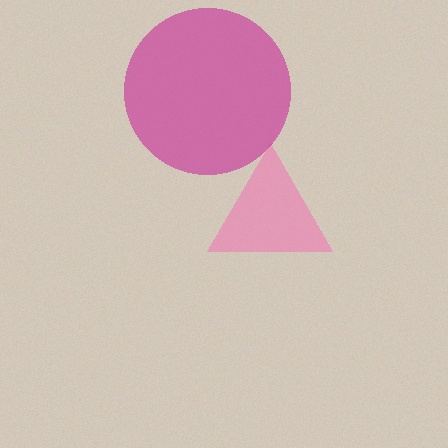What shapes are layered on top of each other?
The layered shapes are: a pink triangle, a magenta circle.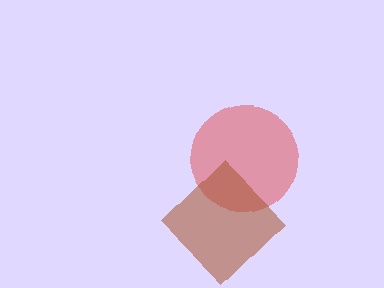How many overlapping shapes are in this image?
There are 2 overlapping shapes in the image.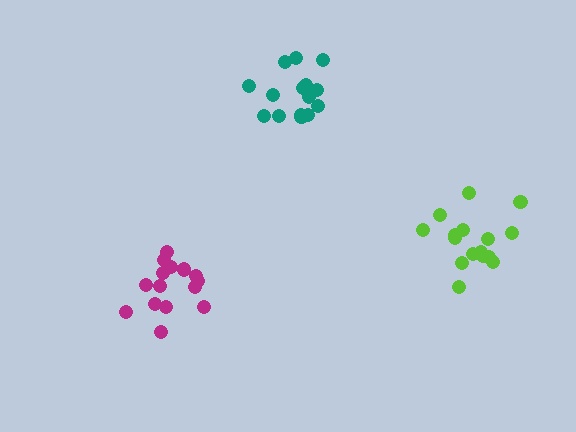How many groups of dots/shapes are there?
There are 3 groups.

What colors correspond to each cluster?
The clusters are colored: lime, magenta, teal.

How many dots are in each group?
Group 1: 16 dots, Group 2: 15 dots, Group 3: 17 dots (48 total).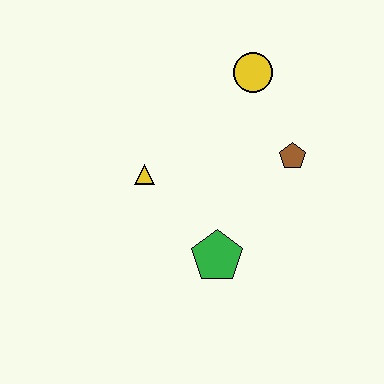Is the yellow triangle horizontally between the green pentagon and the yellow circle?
No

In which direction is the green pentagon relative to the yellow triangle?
The green pentagon is below the yellow triangle.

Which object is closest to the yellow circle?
The brown pentagon is closest to the yellow circle.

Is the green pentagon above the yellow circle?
No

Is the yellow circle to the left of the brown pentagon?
Yes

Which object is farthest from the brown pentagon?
The yellow triangle is farthest from the brown pentagon.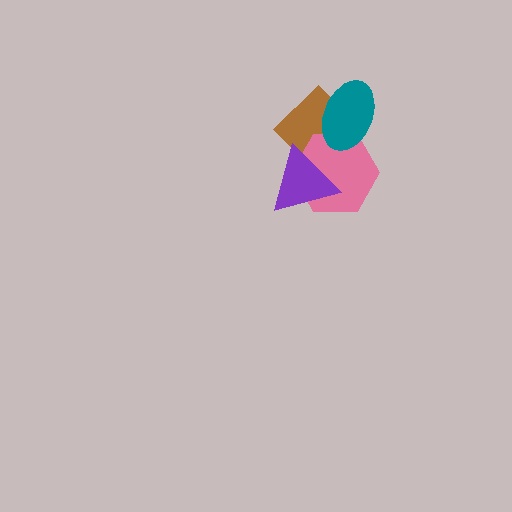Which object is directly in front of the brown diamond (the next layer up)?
The pink hexagon is directly in front of the brown diamond.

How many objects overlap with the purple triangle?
2 objects overlap with the purple triangle.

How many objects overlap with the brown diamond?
3 objects overlap with the brown diamond.